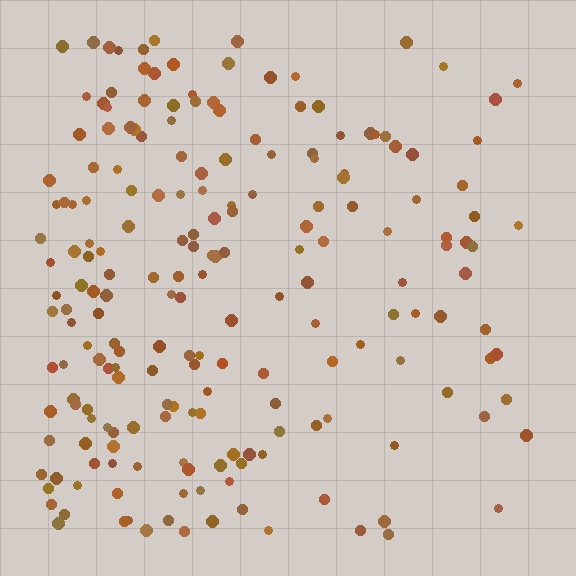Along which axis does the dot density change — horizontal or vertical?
Horizontal.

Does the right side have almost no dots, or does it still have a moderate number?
Still a moderate number, just noticeably fewer than the left.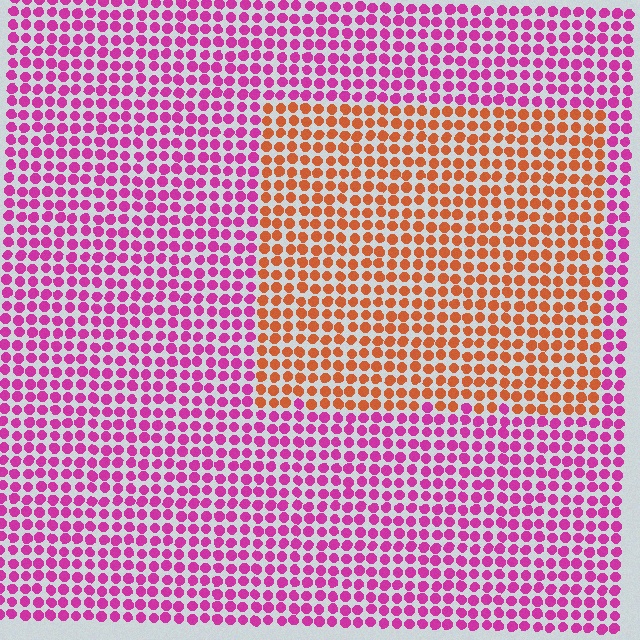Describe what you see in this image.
The image is filled with small magenta elements in a uniform arrangement. A rectangle-shaped region is visible where the elements are tinted to a slightly different hue, forming a subtle color boundary.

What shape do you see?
I see a rectangle.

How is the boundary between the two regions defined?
The boundary is defined purely by a slight shift in hue (about 60 degrees). Spacing, size, and orientation are identical on both sides.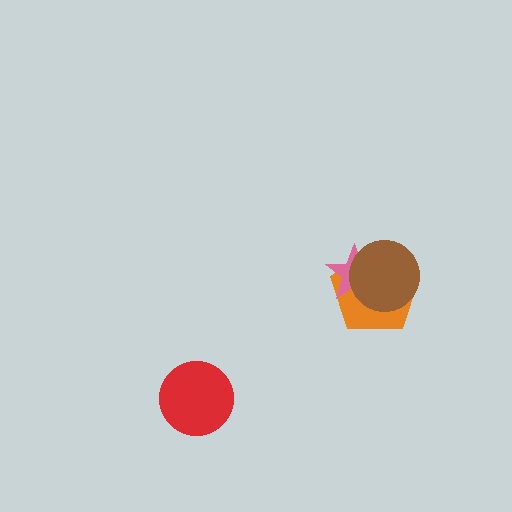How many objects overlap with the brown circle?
2 objects overlap with the brown circle.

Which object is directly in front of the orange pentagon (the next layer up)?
The pink star is directly in front of the orange pentagon.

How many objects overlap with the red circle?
0 objects overlap with the red circle.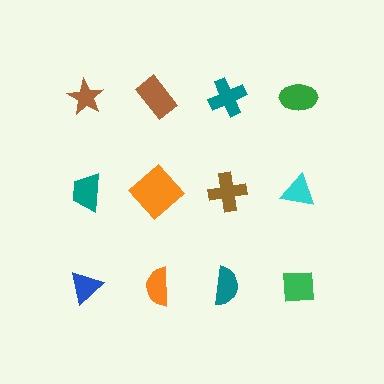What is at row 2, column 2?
An orange diamond.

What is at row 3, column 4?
A green square.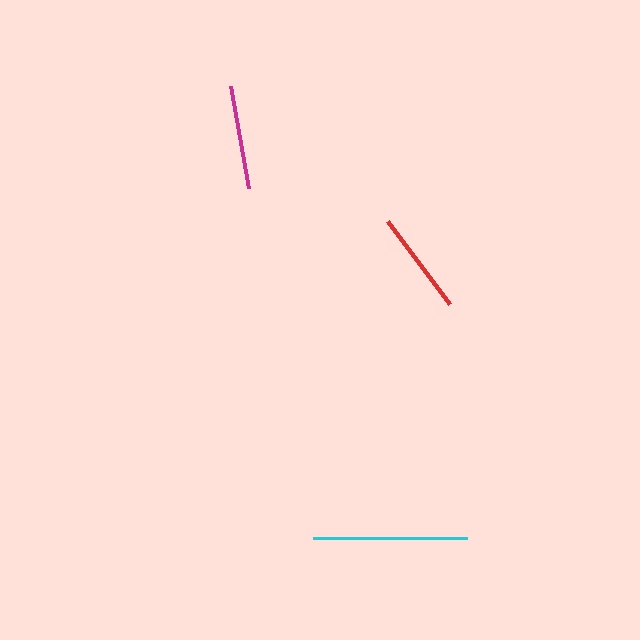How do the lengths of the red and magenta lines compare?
The red and magenta lines are approximately the same length.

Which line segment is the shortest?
The magenta line is the shortest at approximately 103 pixels.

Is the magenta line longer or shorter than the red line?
The red line is longer than the magenta line.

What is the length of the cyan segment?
The cyan segment is approximately 153 pixels long.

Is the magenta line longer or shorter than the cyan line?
The cyan line is longer than the magenta line.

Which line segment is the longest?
The cyan line is the longest at approximately 153 pixels.